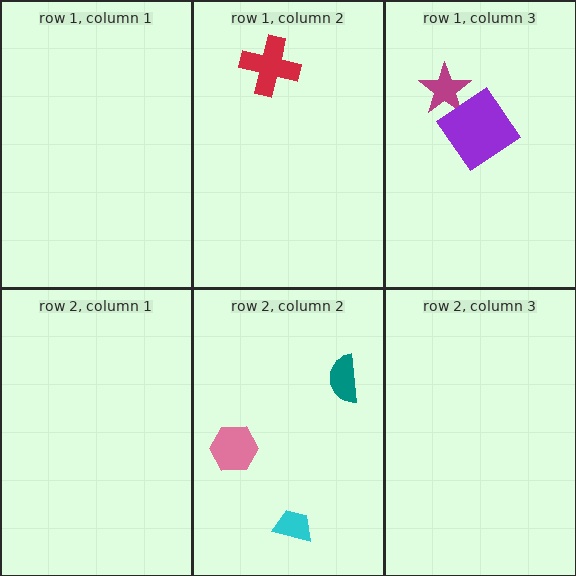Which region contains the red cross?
The row 1, column 2 region.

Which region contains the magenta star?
The row 1, column 3 region.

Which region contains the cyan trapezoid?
The row 2, column 2 region.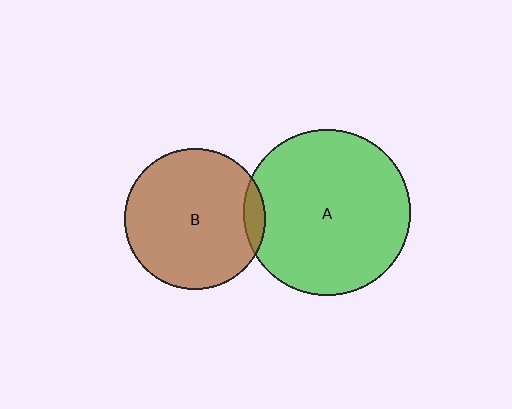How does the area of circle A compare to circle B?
Approximately 1.4 times.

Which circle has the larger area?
Circle A (green).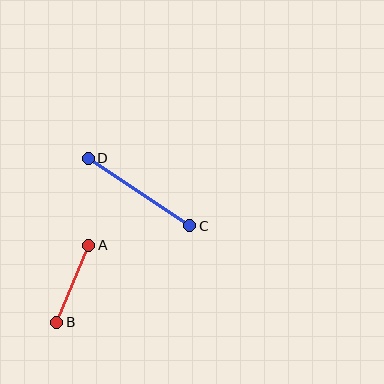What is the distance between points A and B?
The distance is approximately 84 pixels.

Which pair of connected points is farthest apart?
Points C and D are farthest apart.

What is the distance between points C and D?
The distance is approximately 122 pixels.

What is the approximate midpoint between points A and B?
The midpoint is at approximately (73, 284) pixels.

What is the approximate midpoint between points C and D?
The midpoint is at approximately (139, 192) pixels.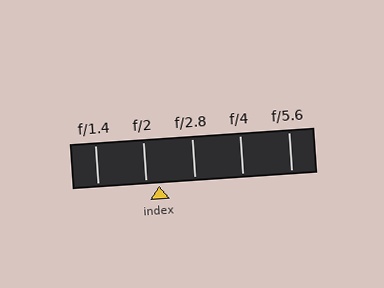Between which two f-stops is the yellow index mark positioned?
The index mark is between f/2 and f/2.8.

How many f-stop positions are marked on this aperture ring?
There are 5 f-stop positions marked.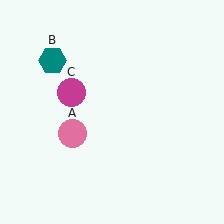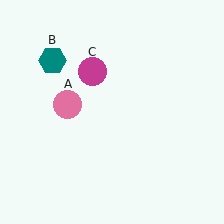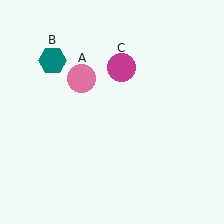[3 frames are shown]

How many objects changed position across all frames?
2 objects changed position: pink circle (object A), magenta circle (object C).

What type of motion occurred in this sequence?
The pink circle (object A), magenta circle (object C) rotated clockwise around the center of the scene.